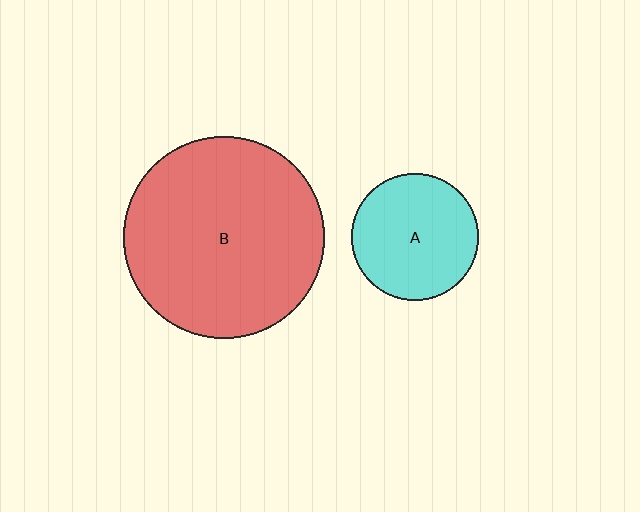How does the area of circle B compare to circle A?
Approximately 2.5 times.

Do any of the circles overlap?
No, none of the circles overlap.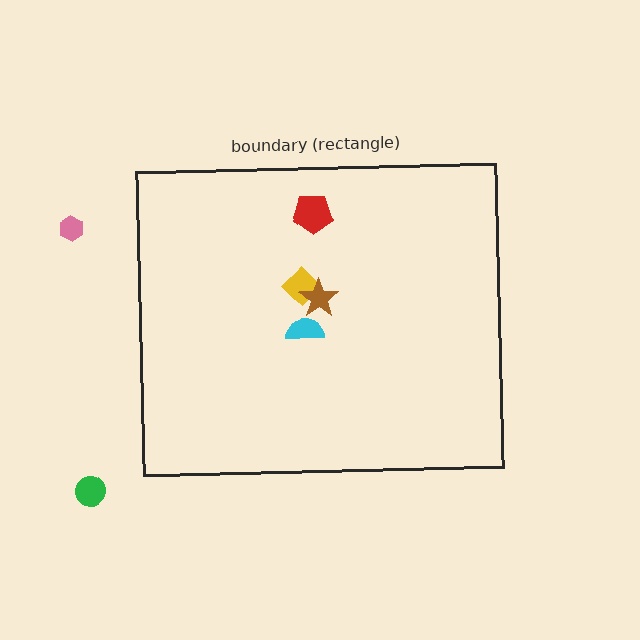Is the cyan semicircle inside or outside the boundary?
Inside.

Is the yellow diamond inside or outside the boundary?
Inside.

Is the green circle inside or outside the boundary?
Outside.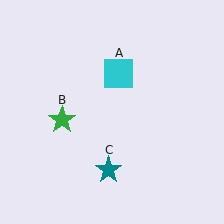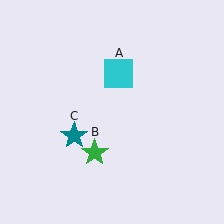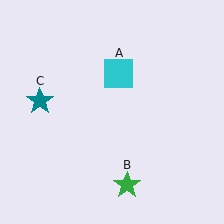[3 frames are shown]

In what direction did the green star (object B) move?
The green star (object B) moved down and to the right.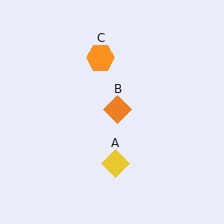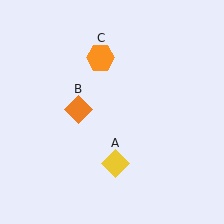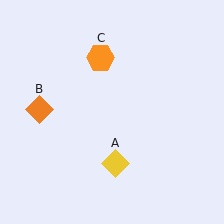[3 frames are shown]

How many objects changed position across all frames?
1 object changed position: orange diamond (object B).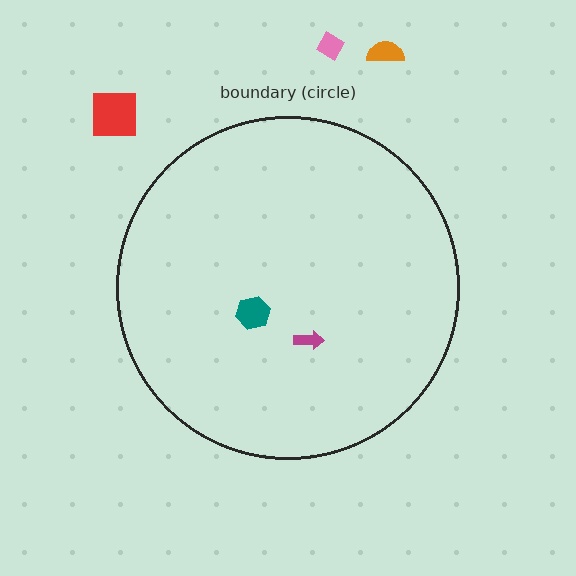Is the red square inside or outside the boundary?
Outside.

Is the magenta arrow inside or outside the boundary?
Inside.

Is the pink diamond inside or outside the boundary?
Outside.